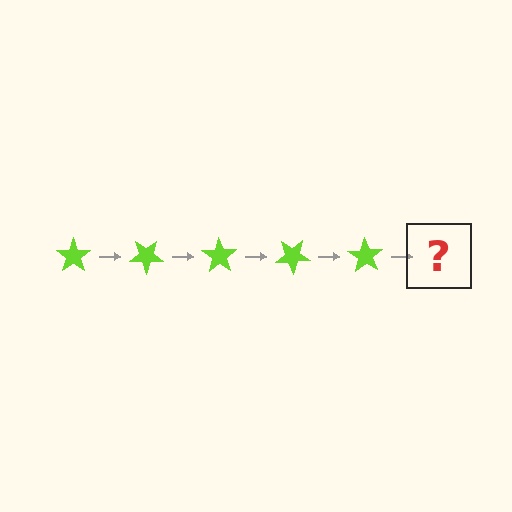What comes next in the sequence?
The next element should be a lime star rotated 175 degrees.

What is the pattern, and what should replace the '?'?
The pattern is that the star rotates 35 degrees each step. The '?' should be a lime star rotated 175 degrees.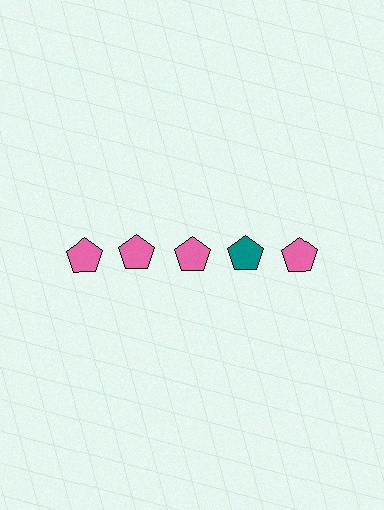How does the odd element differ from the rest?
It has a different color: teal instead of pink.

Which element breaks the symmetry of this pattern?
The teal pentagon in the top row, second from right column breaks the symmetry. All other shapes are pink pentagons.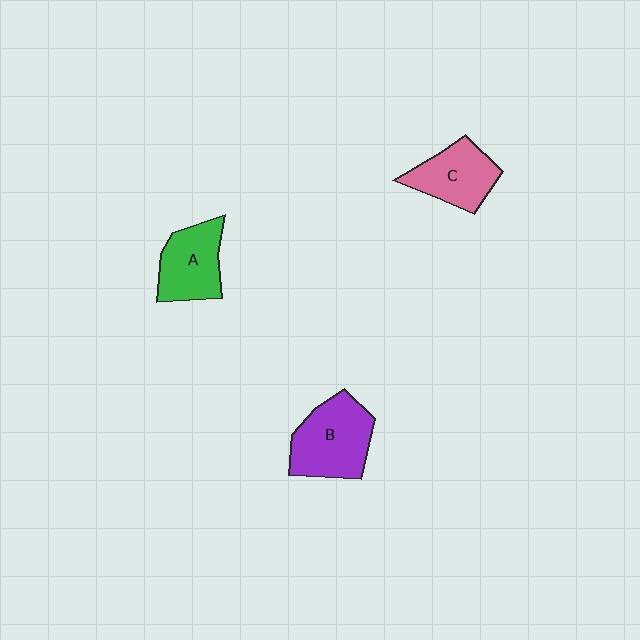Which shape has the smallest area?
Shape C (pink).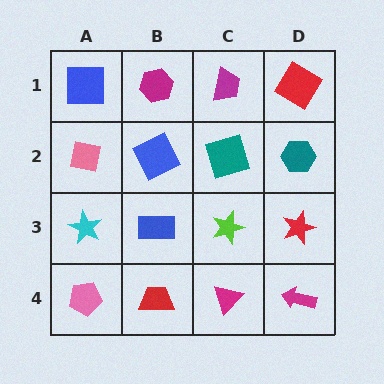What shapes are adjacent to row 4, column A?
A cyan star (row 3, column A), a red trapezoid (row 4, column B).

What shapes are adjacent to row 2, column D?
A red diamond (row 1, column D), a red star (row 3, column D), a teal square (row 2, column C).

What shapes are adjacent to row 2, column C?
A magenta trapezoid (row 1, column C), a lime star (row 3, column C), a blue square (row 2, column B), a teal hexagon (row 2, column D).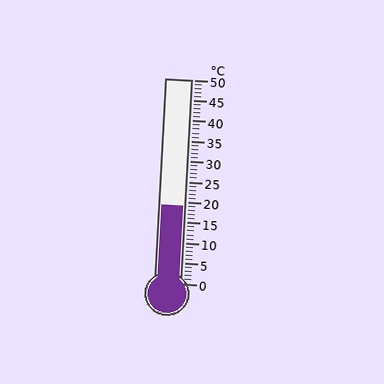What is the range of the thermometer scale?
The thermometer scale ranges from 0°C to 50°C.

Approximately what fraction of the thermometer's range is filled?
The thermometer is filled to approximately 40% of its range.